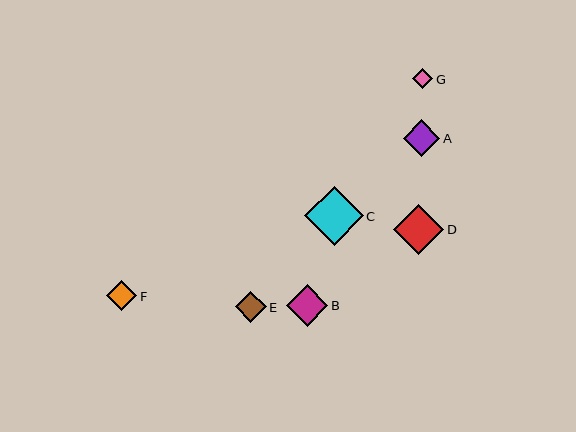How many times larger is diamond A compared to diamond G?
Diamond A is approximately 1.8 times the size of diamond G.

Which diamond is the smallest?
Diamond G is the smallest with a size of approximately 20 pixels.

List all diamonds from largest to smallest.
From largest to smallest: C, D, B, A, E, F, G.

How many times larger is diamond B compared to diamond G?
Diamond B is approximately 2.1 times the size of diamond G.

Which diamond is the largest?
Diamond C is the largest with a size of approximately 59 pixels.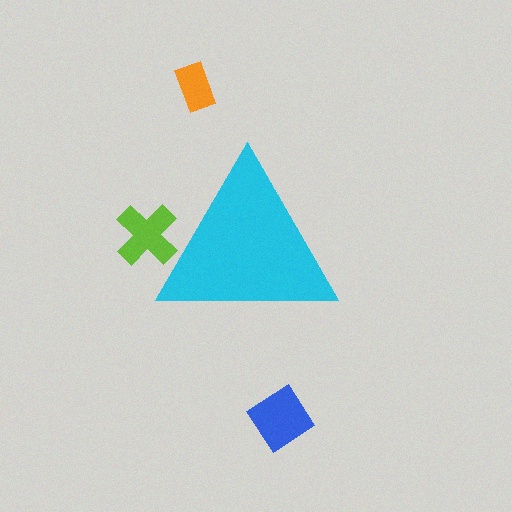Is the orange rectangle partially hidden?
No, the orange rectangle is fully visible.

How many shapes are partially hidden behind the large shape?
1 shape is partially hidden.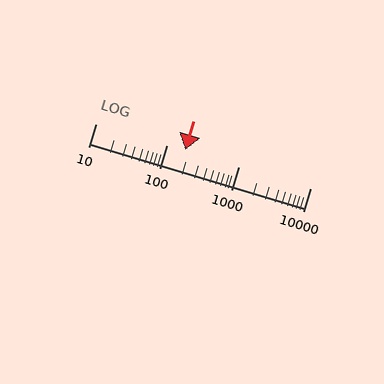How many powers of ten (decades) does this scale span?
The scale spans 3 decades, from 10 to 10000.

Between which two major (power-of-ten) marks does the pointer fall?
The pointer is between 100 and 1000.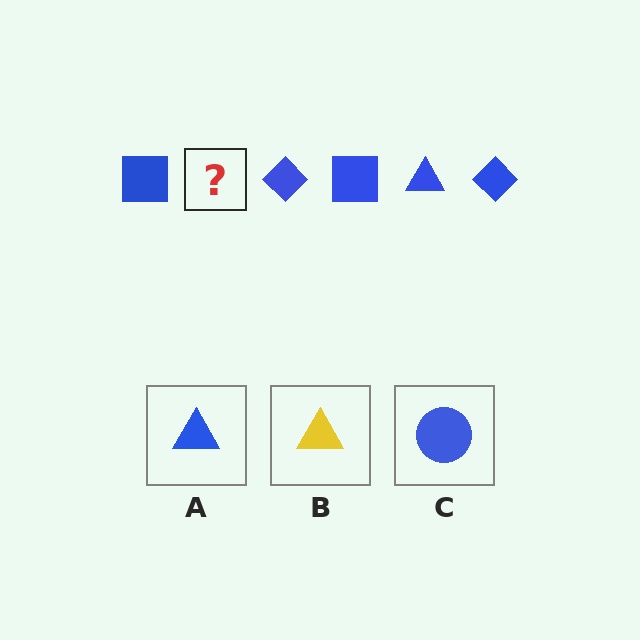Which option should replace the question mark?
Option A.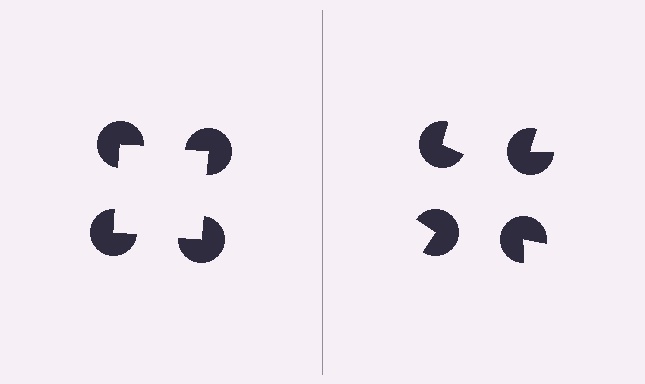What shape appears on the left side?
An illusory square.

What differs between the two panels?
The pac-man discs are positioned identically on both sides; only the wedge orientations differ. On the left they align to a square; on the right they are misaligned.